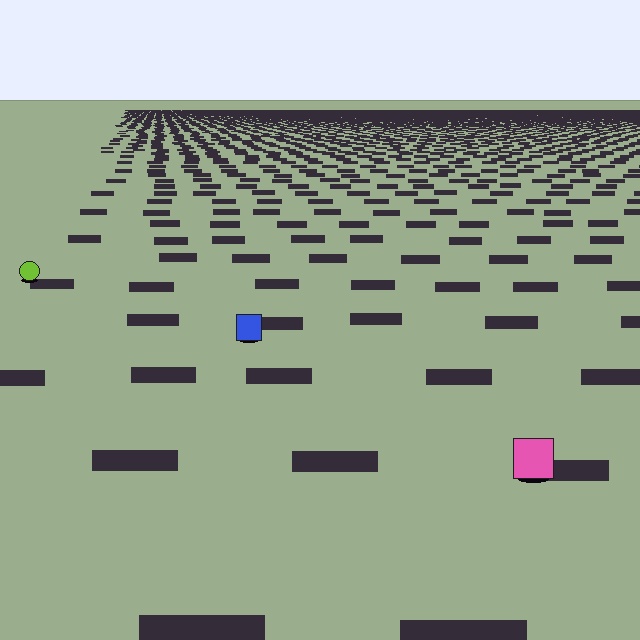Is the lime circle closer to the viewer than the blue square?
No. The blue square is closer — you can tell from the texture gradient: the ground texture is coarser near it.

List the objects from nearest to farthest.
From nearest to farthest: the pink square, the blue square, the lime circle.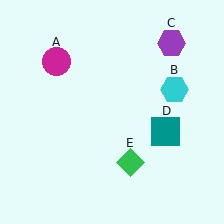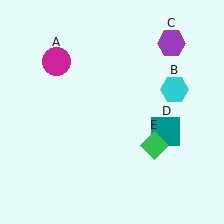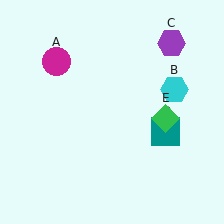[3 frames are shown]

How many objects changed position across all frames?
1 object changed position: green diamond (object E).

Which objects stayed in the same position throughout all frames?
Magenta circle (object A) and cyan hexagon (object B) and purple hexagon (object C) and teal square (object D) remained stationary.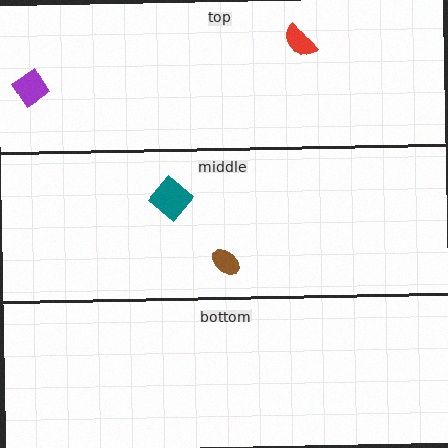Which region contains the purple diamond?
The top region.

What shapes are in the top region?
The red semicircle, the purple diamond.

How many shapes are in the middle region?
2.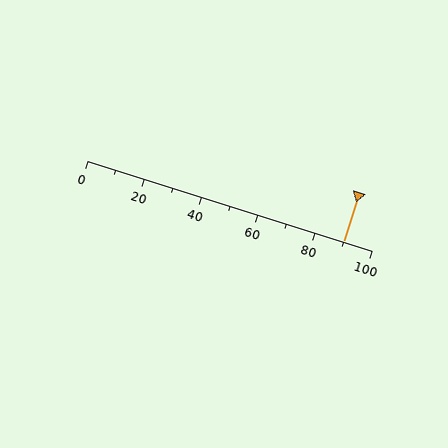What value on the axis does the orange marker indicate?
The marker indicates approximately 90.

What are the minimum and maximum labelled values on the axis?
The axis runs from 0 to 100.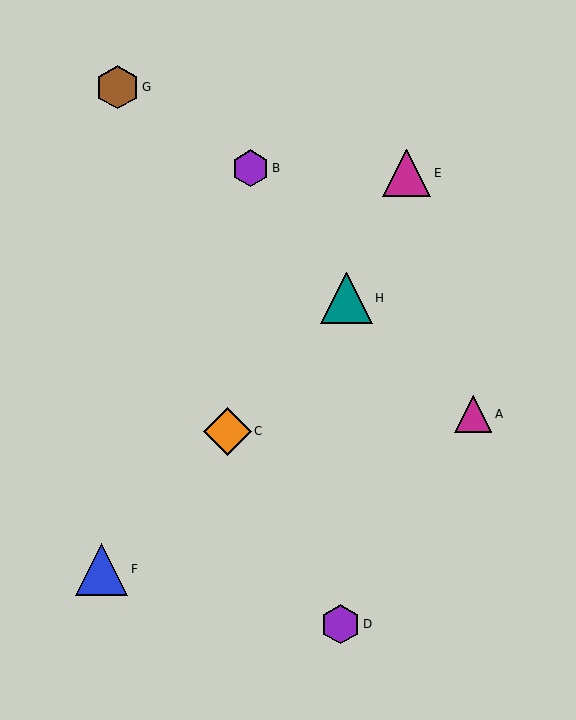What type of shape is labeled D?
Shape D is a purple hexagon.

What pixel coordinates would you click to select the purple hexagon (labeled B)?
Click at (250, 168) to select the purple hexagon B.